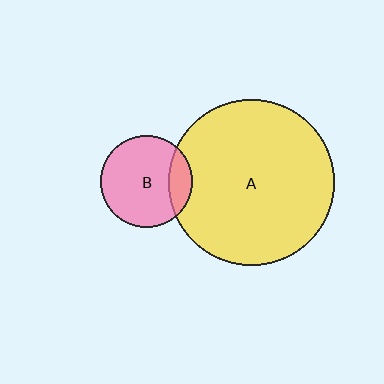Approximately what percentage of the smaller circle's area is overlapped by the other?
Approximately 20%.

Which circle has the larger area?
Circle A (yellow).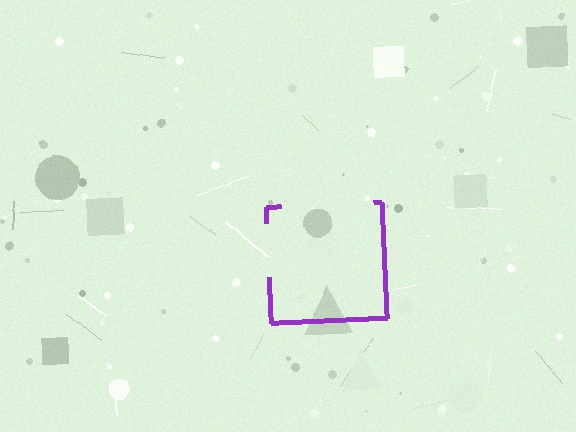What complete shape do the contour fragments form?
The contour fragments form a square.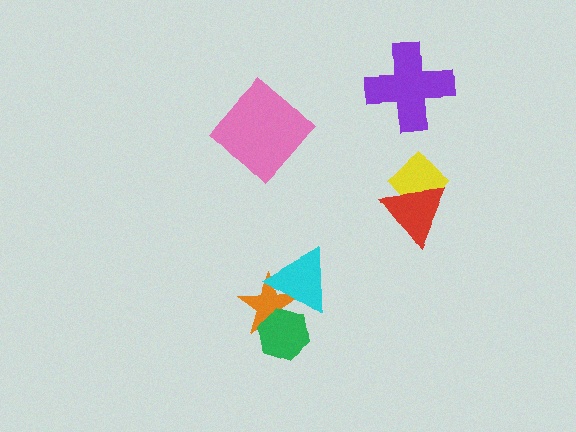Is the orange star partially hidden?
Yes, it is partially covered by another shape.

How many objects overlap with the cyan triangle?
2 objects overlap with the cyan triangle.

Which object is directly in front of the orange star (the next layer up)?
The green hexagon is directly in front of the orange star.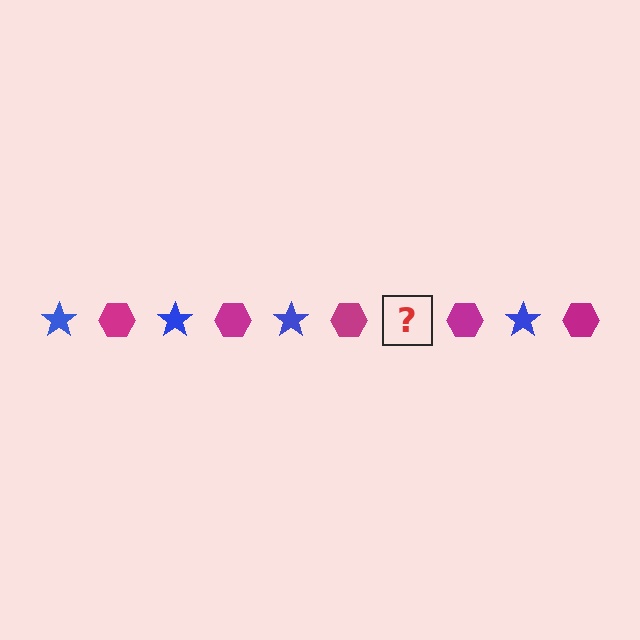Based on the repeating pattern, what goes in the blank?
The blank should be a blue star.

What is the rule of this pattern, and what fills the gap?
The rule is that the pattern alternates between blue star and magenta hexagon. The gap should be filled with a blue star.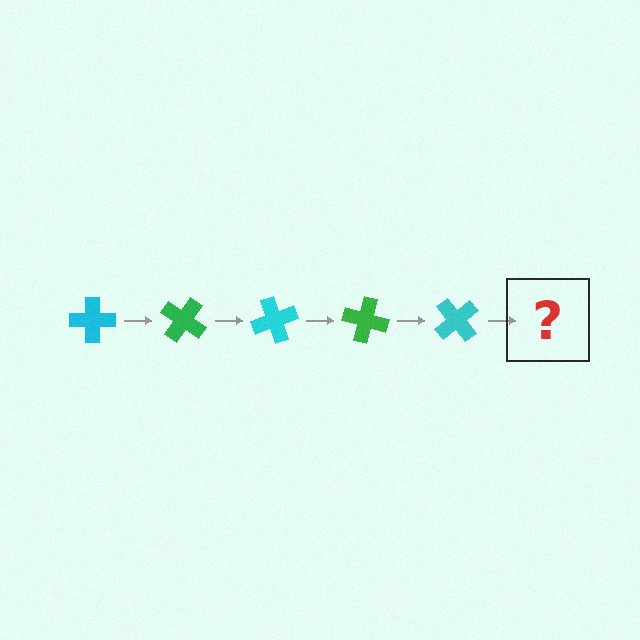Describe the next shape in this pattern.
It should be a green cross, rotated 175 degrees from the start.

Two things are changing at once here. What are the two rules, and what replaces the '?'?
The two rules are that it rotates 35 degrees each step and the color cycles through cyan and green. The '?' should be a green cross, rotated 175 degrees from the start.